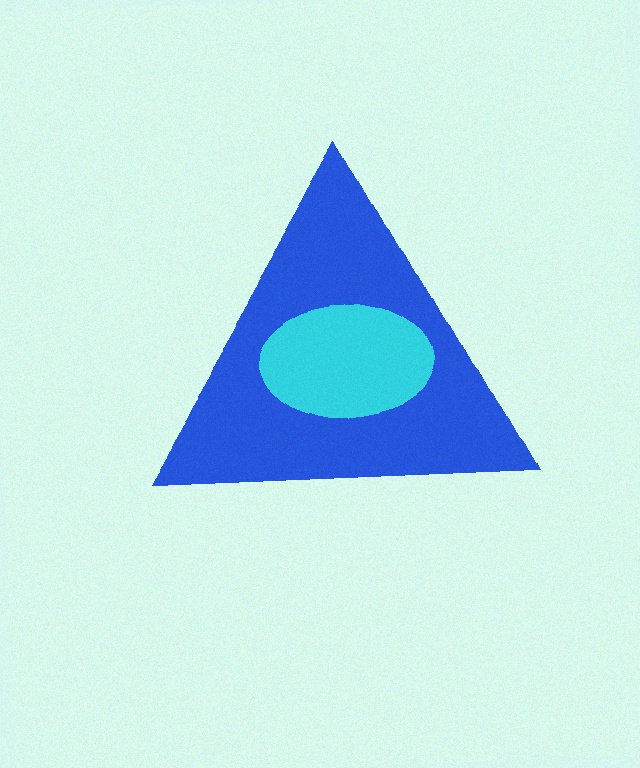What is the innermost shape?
The cyan ellipse.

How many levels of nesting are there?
2.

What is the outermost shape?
The blue triangle.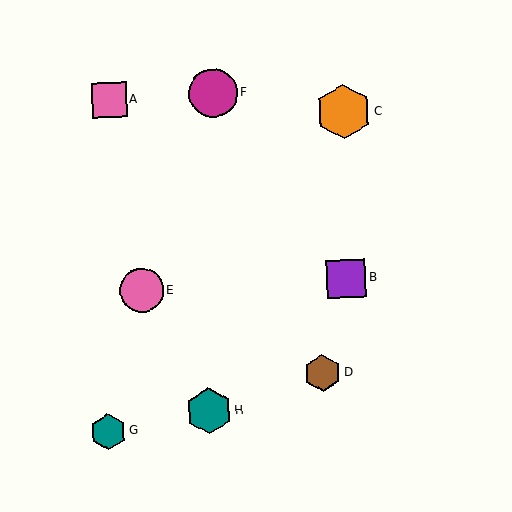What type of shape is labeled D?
Shape D is a brown hexagon.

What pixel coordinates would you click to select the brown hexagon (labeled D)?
Click at (322, 373) to select the brown hexagon D.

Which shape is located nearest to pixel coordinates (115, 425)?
The teal hexagon (labeled G) at (108, 432) is nearest to that location.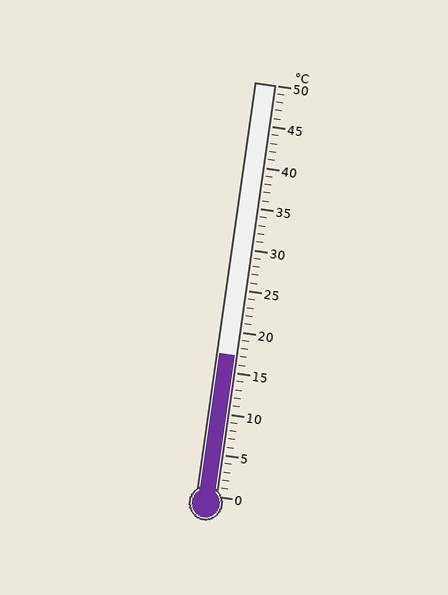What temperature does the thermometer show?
The thermometer shows approximately 17°C.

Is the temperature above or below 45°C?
The temperature is below 45°C.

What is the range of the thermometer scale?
The thermometer scale ranges from 0°C to 50°C.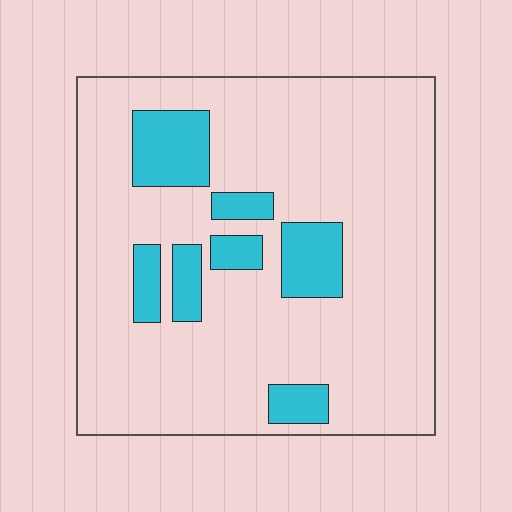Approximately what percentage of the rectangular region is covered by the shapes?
Approximately 15%.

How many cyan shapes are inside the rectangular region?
7.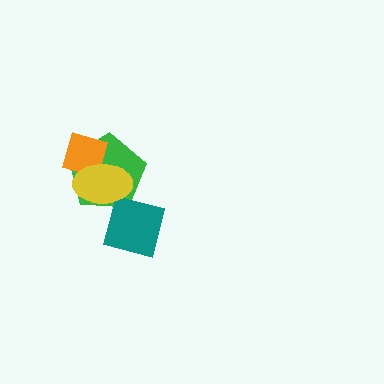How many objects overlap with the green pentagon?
2 objects overlap with the green pentagon.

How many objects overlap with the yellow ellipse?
2 objects overlap with the yellow ellipse.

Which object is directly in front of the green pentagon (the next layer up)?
The orange diamond is directly in front of the green pentagon.